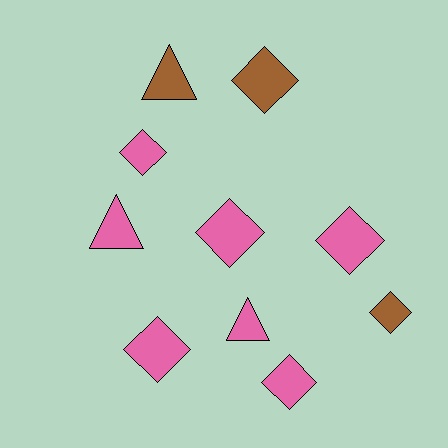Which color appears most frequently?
Pink, with 7 objects.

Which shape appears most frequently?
Diamond, with 7 objects.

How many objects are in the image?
There are 10 objects.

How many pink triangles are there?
There are 2 pink triangles.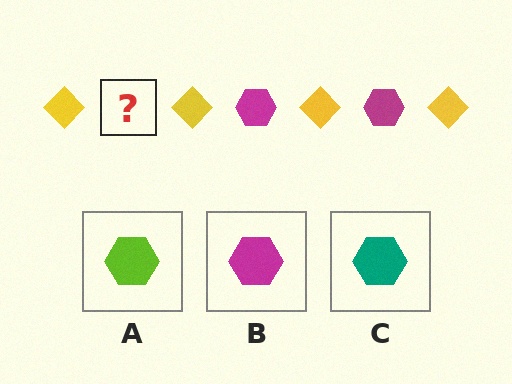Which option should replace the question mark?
Option B.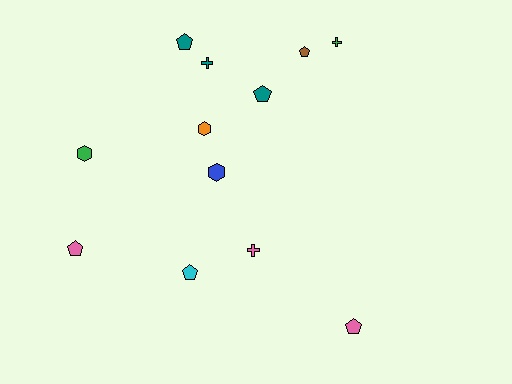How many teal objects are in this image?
There are 3 teal objects.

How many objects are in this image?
There are 12 objects.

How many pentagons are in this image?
There are 6 pentagons.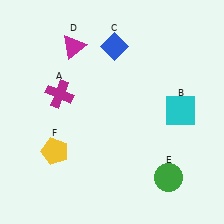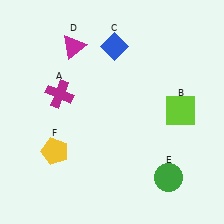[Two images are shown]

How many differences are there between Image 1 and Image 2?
There is 1 difference between the two images.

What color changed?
The square (B) changed from cyan in Image 1 to lime in Image 2.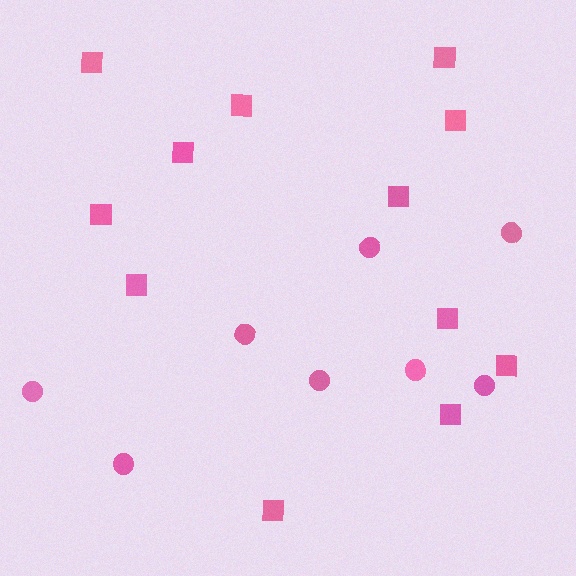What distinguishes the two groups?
There are 2 groups: one group of circles (8) and one group of squares (12).